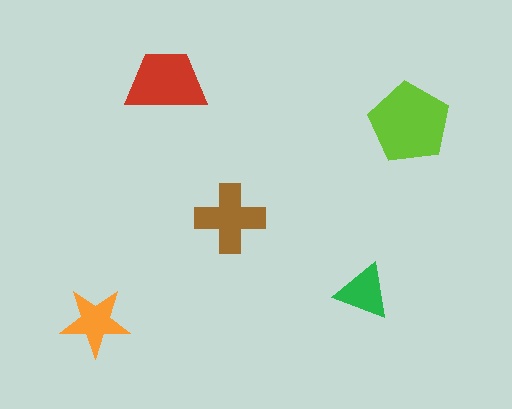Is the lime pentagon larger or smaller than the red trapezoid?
Larger.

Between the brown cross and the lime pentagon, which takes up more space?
The lime pentagon.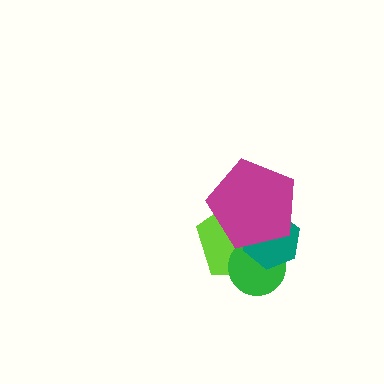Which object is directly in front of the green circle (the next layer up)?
The teal hexagon is directly in front of the green circle.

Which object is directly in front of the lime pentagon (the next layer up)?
The green circle is directly in front of the lime pentagon.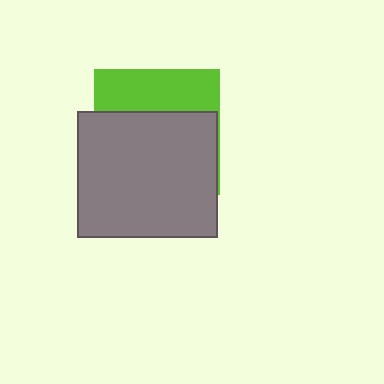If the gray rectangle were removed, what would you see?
You would see the complete lime square.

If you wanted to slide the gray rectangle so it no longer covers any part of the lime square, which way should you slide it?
Slide it down — that is the most direct way to separate the two shapes.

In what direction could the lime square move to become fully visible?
The lime square could move up. That would shift it out from behind the gray rectangle entirely.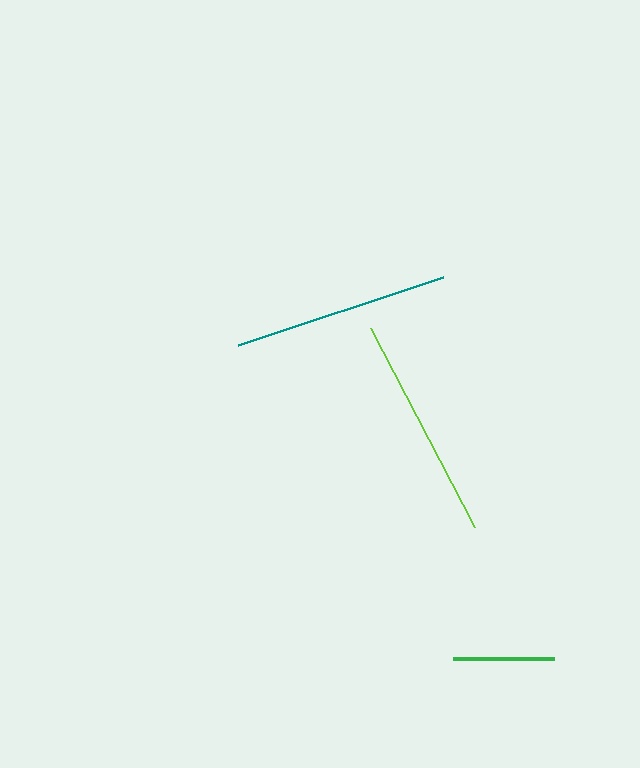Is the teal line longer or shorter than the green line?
The teal line is longer than the green line.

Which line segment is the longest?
The lime line is the longest at approximately 225 pixels.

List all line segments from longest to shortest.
From longest to shortest: lime, teal, green.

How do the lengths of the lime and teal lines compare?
The lime and teal lines are approximately the same length.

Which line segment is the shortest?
The green line is the shortest at approximately 101 pixels.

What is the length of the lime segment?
The lime segment is approximately 225 pixels long.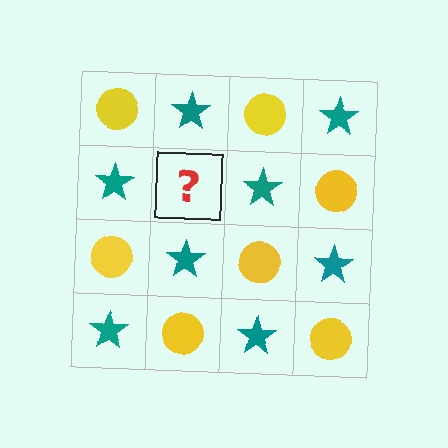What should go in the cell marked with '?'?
The missing cell should contain a yellow circle.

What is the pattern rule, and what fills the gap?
The rule is that it alternates yellow circle and teal star in a checkerboard pattern. The gap should be filled with a yellow circle.